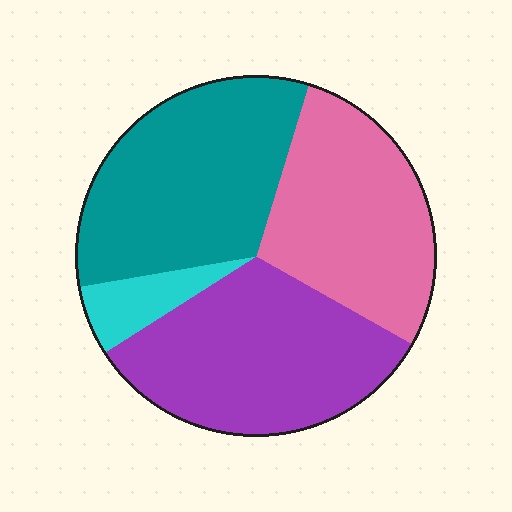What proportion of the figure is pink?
Pink takes up about one quarter (1/4) of the figure.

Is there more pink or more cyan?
Pink.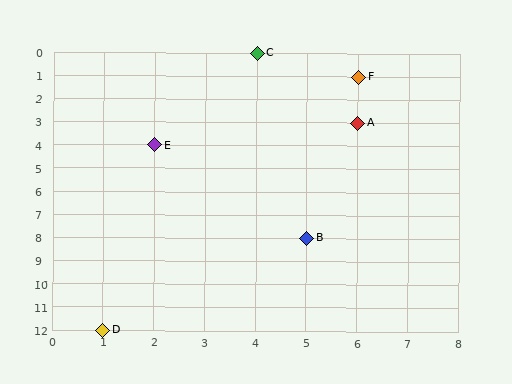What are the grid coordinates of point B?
Point B is at grid coordinates (5, 8).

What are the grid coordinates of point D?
Point D is at grid coordinates (1, 12).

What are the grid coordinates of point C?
Point C is at grid coordinates (4, 0).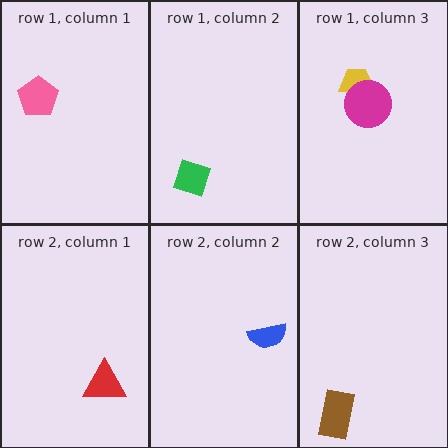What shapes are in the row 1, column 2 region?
The green diamond.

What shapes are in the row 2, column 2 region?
The blue semicircle.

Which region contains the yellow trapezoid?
The row 1, column 3 region.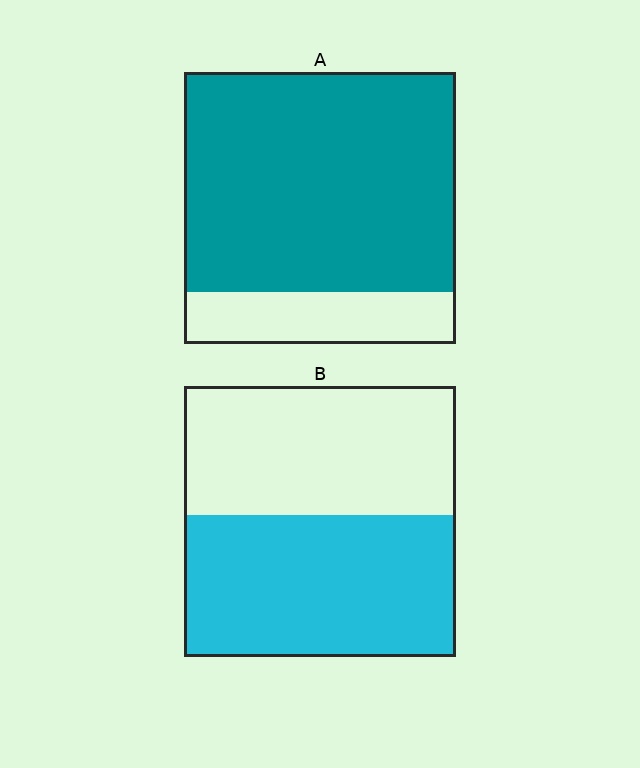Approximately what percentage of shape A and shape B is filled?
A is approximately 80% and B is approximately 50%.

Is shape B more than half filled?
Roughly half.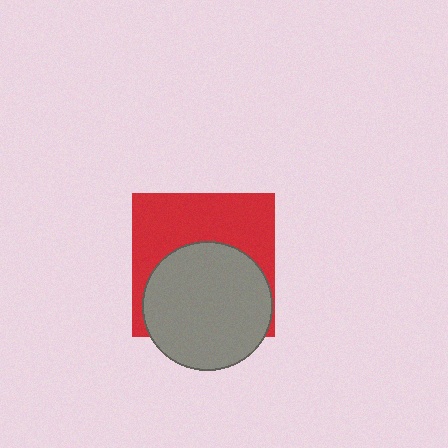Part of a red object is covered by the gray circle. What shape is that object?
It is a square.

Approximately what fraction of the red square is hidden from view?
Roughly 51% of the red square is hidden behind the gray circle.